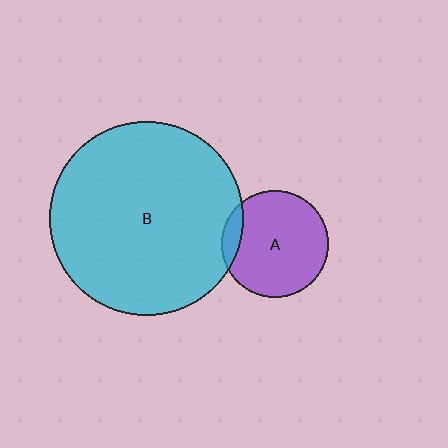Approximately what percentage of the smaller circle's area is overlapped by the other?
Approximately 10%.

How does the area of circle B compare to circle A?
Approximately 3.3 times.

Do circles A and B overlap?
Yes.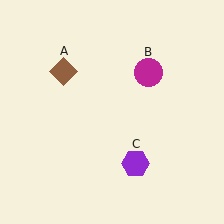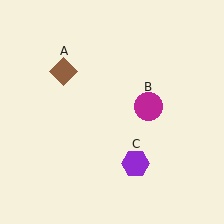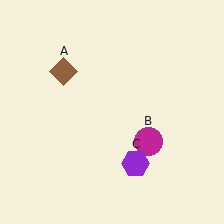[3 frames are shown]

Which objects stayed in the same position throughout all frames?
Brown diamond (object A) and purple hexagon (object C) remained stationary.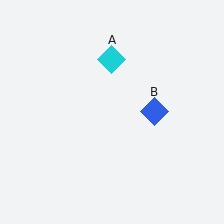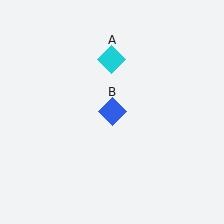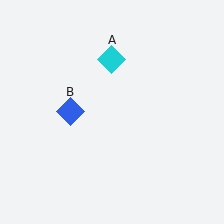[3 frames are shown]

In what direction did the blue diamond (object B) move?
The blue diamond (object B) moved left.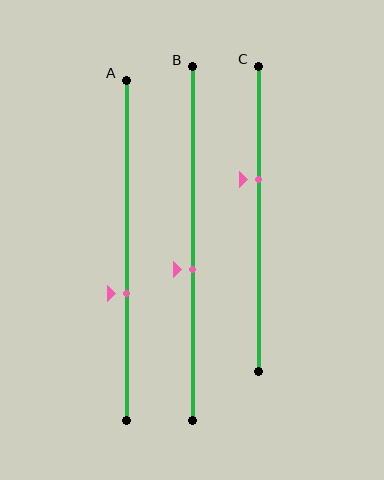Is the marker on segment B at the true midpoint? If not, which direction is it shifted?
No, the marker on segment B is shifted downward by about 7% of the segment length.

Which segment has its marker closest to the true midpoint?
Segment B has its marker closest to the true midpoint.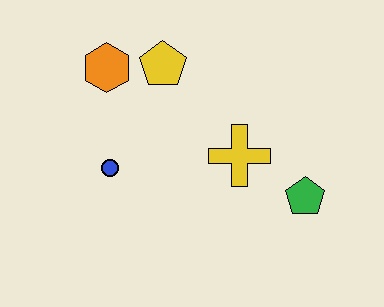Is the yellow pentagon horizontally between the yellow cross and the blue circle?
Yes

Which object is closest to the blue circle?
The orange hexagon is closest to the blue circle.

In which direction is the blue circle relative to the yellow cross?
The blue circle is to the left of the yellow cross.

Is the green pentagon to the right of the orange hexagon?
Yes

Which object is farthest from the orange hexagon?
The green pentagon is farthest from the orange hexagon.